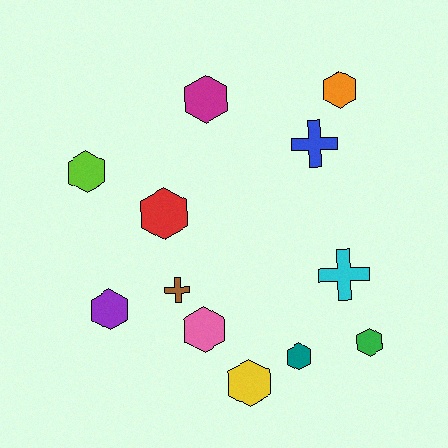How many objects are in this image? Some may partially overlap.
There are 12 objects.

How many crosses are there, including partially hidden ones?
There are 3 crosses.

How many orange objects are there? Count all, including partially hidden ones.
There is 1 orange object.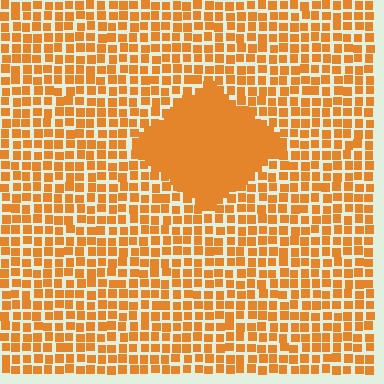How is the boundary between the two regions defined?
The boundary is defined by a change in element density (approximately 2.8x ratio). All elements are the same color, size, and shape.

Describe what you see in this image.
The image contains small orange elements arranged at two different densities. A diamond-shaped region is visible where the elements are more densely packed than the surrounding area.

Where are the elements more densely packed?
The elements are more densely packed inside the diamond boundary.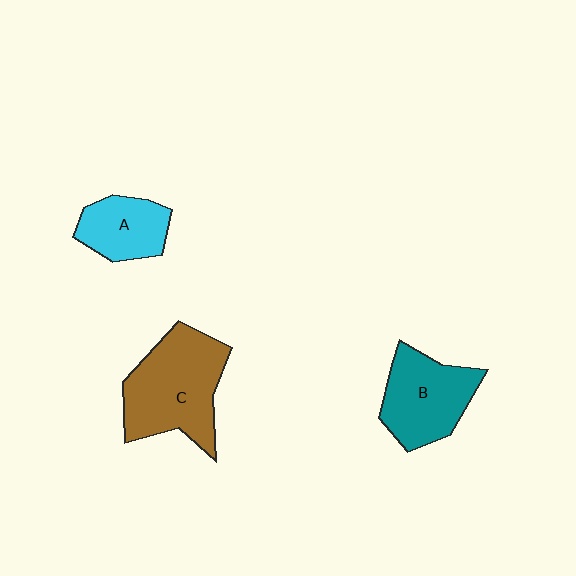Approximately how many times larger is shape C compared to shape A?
Approximately 1.9 times.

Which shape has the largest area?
Shape C (brown).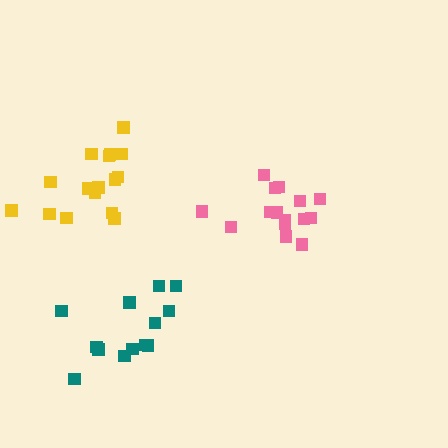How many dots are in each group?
Group 1: 16 dots, Group 2: 15 dots, Group 3: 13 dots (44 total).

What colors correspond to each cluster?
The clusters are colored: yellow, pink, teal.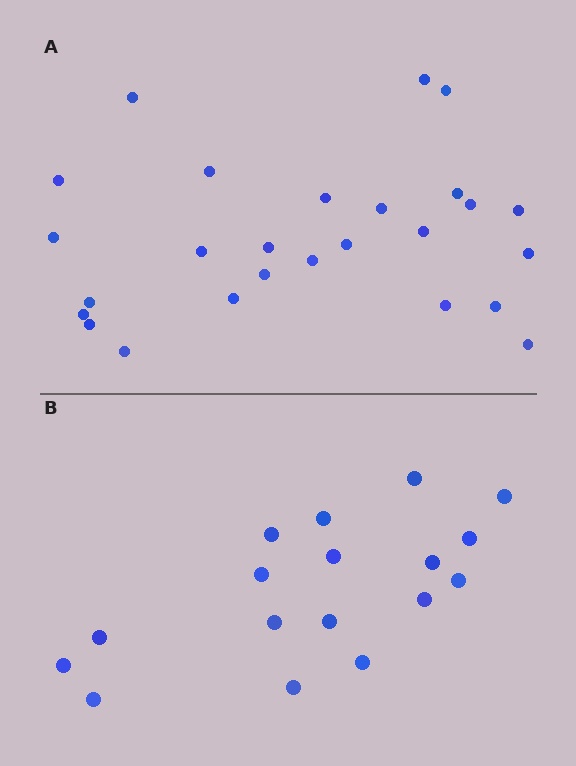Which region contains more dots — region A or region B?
Region A (the top region) has more dots.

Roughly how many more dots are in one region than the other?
Region A has roughly 8 or so more dots than region B.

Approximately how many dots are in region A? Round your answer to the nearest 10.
About 30 dots. (The exact count is 26, which rounds to 30.)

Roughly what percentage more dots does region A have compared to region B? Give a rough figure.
About 55% more.